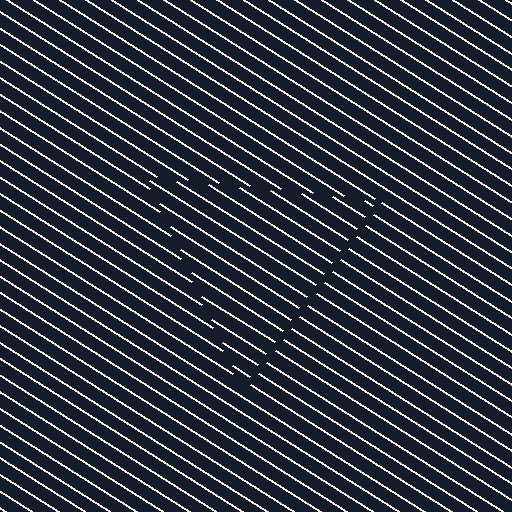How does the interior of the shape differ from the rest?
The interior of the shape contains the same grating, shifted by half a period — the contour is defined by the phase discontinuity where line-ends from the inner and outer gratings abut.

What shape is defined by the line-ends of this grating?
An illusory triangle. The interior of the shape contains the same grating, shifted by half a period — the contour is defined by the phase discontinuity where line-ends from the inner and outer gratings abut.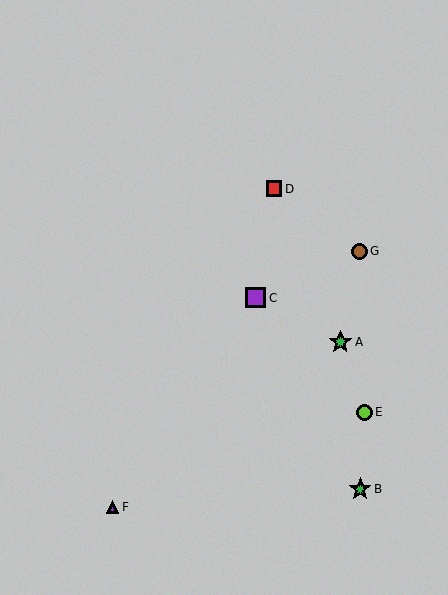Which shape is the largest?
The green star (labeled A) is the largest.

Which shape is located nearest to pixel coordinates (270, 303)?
The purple square (labeled C) at (256, 298) is nearest to that location.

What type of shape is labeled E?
Shape E is a lime circle.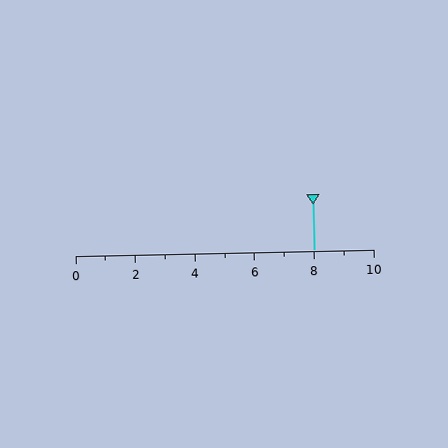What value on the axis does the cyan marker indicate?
The marker indicates approximately 8.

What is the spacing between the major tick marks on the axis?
The major ticks are spaced 2 apart.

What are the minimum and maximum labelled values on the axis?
The axis runs from 0 to 10.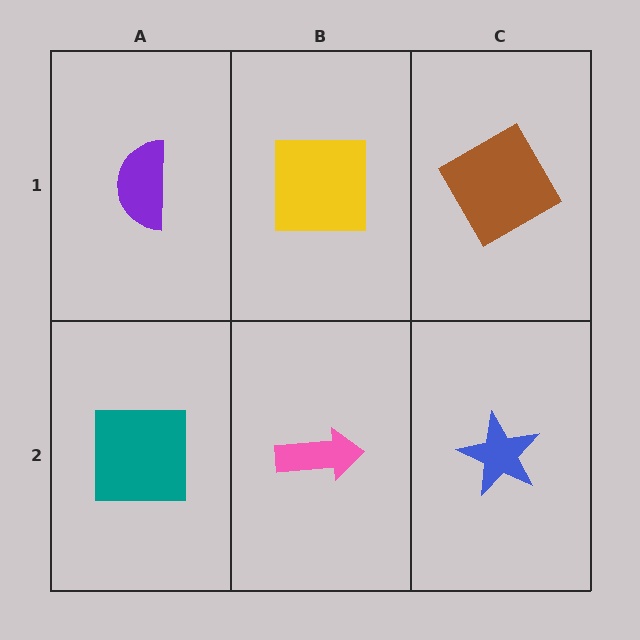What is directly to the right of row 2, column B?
A blue star.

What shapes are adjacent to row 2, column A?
A purple semicircle (row 1, column A), a pink arrow (row 2, column B).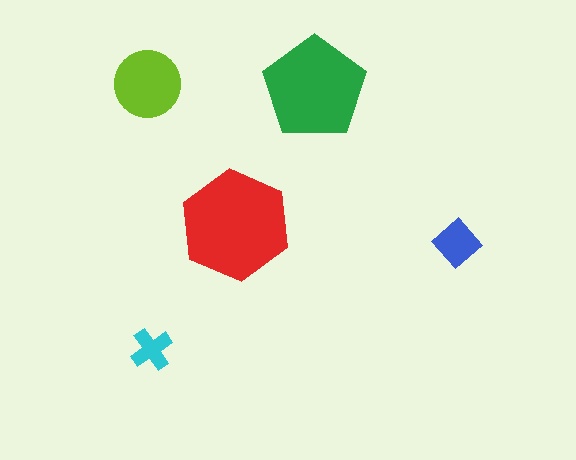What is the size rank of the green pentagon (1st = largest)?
2nd.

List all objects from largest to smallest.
The red hexagon, the green pentagon, the lime circle, the blue diamond, the cyan cross.